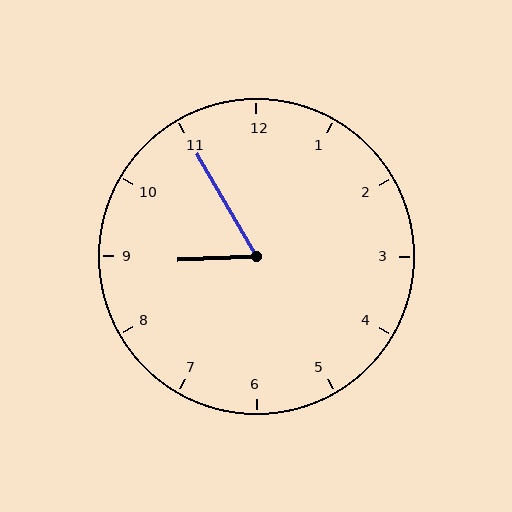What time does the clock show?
8:55.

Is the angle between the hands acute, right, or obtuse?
It is acute.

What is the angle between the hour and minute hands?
Approximately 62 degrees.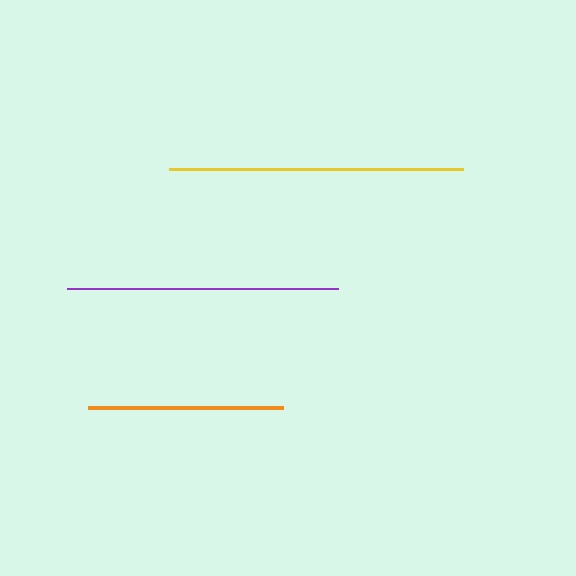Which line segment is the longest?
The yellow line is the longest at approximately 294 pixels.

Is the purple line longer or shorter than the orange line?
The purple line is longer than the orange line.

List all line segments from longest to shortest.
From longest to shortest: yellow, purple, orange.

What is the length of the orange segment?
The orange segment is approximately 195 pixels long.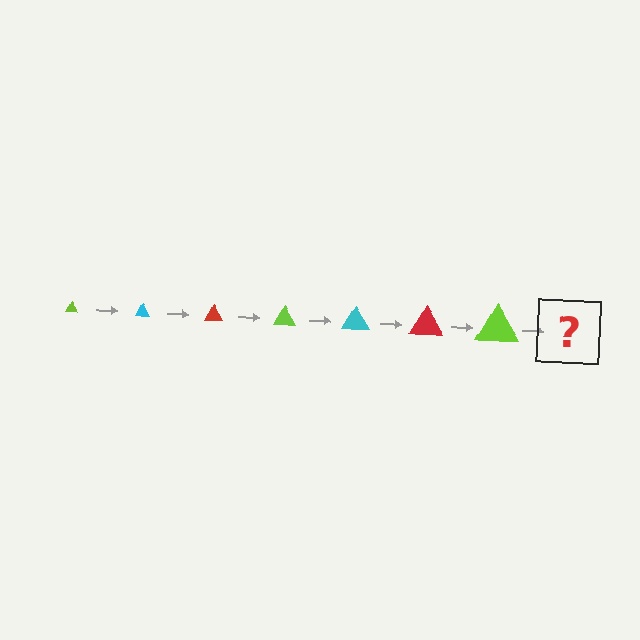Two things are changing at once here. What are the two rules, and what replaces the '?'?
The two rules are that the triangle grows larger each step and the color cycles through lime, cyan, and red. The '?' should be a cyan triangle, larger than the previous one.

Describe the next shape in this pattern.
It should be a cyan triangle, larger than the previous one.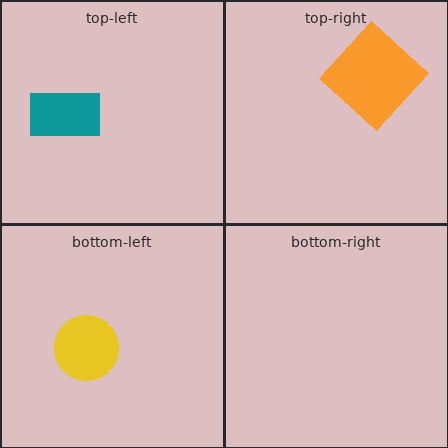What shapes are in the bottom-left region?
The yellow circle.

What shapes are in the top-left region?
The teal rectangle.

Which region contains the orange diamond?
The top-right region.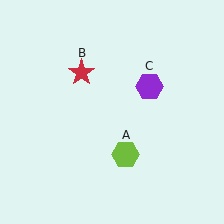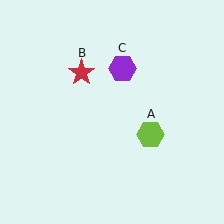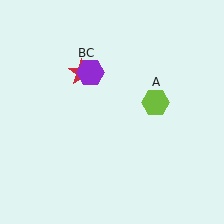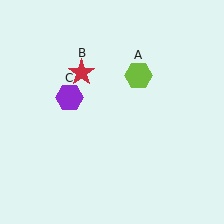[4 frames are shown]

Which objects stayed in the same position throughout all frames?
Red star (object B) remained stationary.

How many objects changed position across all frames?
2 objects changed position: lime hexagon (object A), purple hexagon (object C).